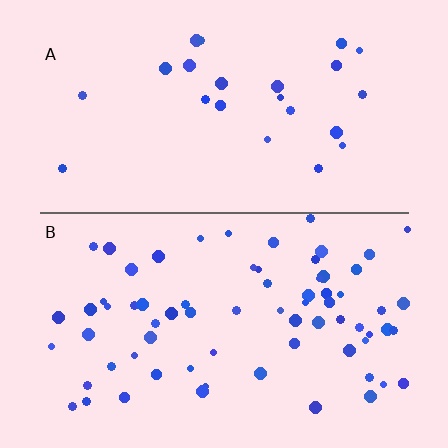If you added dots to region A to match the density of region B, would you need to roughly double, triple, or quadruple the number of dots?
Approximately triple.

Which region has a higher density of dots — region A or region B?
B (the bottom).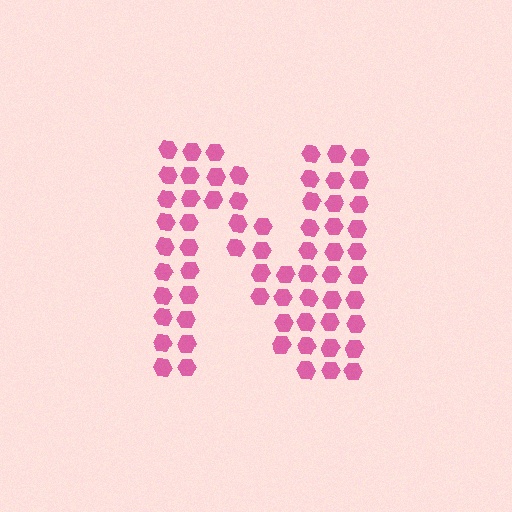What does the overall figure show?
The overall figure shows the letter N.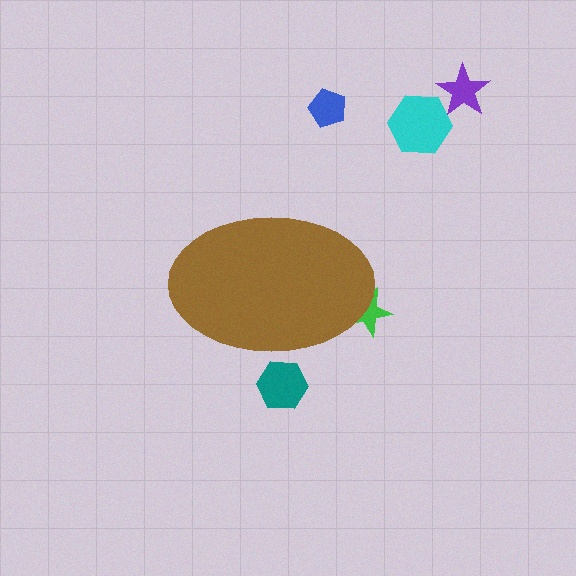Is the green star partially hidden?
Yes, the green star is partially hidden behind the brown ellipse.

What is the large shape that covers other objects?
A brown ellipse.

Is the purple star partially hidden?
No, the purple star is fully visible.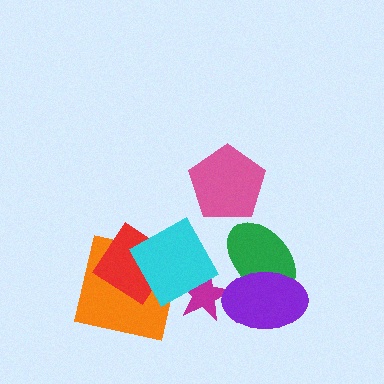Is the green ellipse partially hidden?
Yes, it is partially covered by another shape.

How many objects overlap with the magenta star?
2 objects overlap with the magenta star.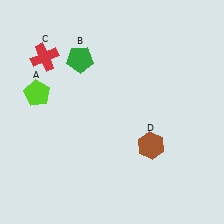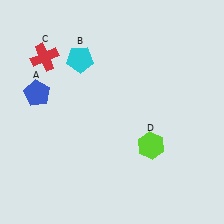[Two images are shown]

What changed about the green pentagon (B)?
In Image 1, B is green. In Image 2, it changed to cyan.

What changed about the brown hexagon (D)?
In Image 1, D is brown. In Image 2, it changed to lime.